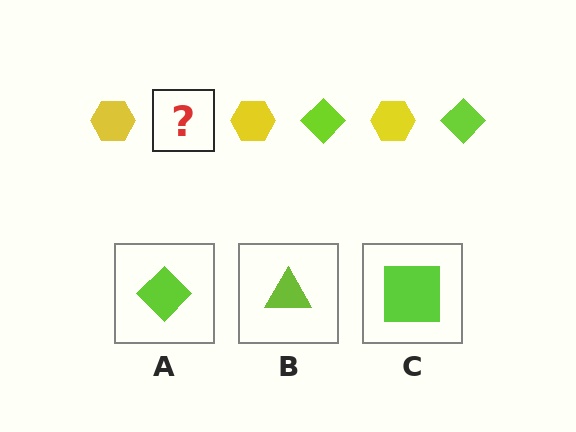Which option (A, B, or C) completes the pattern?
A.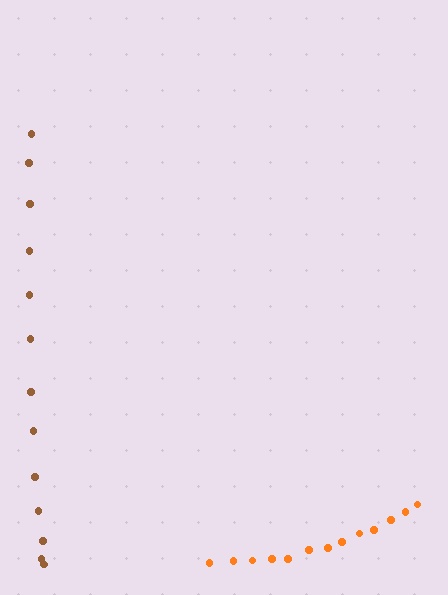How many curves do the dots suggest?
There are 2 distinct paths.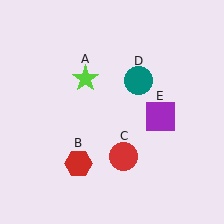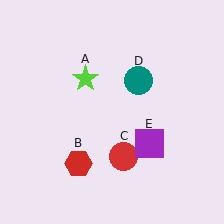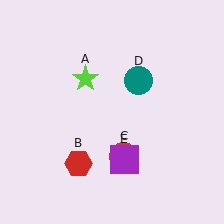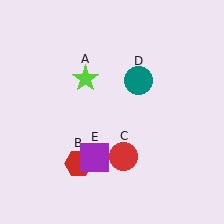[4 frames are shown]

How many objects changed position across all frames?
1 object changed position: purple square (object E).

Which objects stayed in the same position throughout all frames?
Lime star (object A) and red hexagon (object B) and red circle (object C) and teal circle (object D) remained stationary.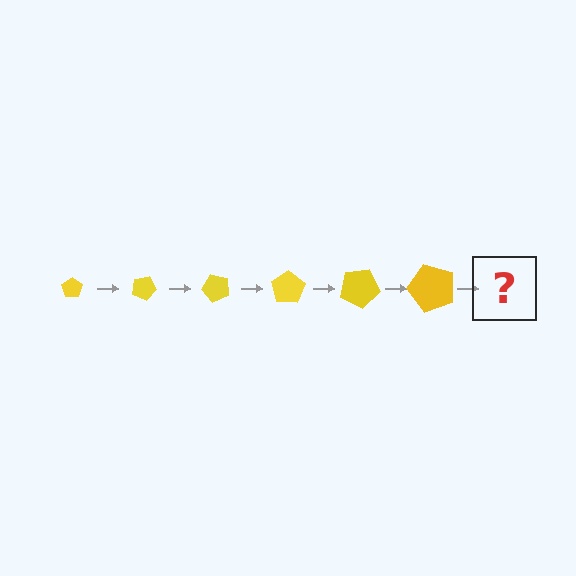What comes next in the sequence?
The next element should be a pentagon, larger than the previous one and rotated 150 degrees from the start.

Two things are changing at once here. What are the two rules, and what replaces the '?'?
The two rules are that the pentagon grows larger each step and it rotates 25 degrees each step. The '?' should be a pentagon, larger than the previous one and rotated 150 degrees from the start.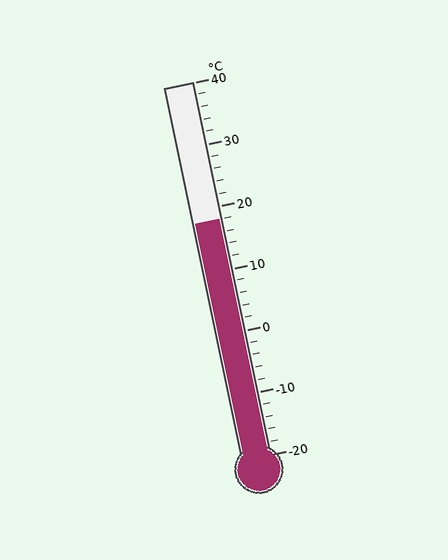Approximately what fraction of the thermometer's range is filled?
The thermometer is filled to approximately 65% of its range.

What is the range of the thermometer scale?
The thermometer scale ranges from -20°C to 40°C.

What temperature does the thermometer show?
The thermometer shows approximately 18°C.